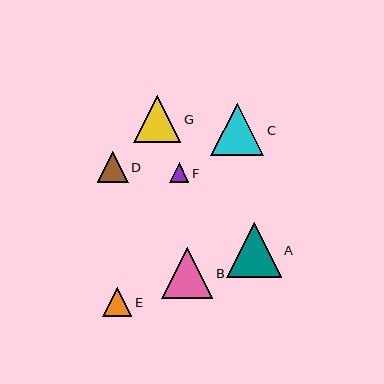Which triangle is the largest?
Triangle A is the largest with a size of approximately 55 pixels.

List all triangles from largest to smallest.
From largest to smallest: A, C, B, G, D, E, F.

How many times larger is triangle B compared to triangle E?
Triangle B is approximately 1.8 times the size of triangle E.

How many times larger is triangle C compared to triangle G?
Triangle C is approximately 1.1 times the size of triangle G.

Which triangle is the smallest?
Triangle F is the smallest with a size of approximately 19 pixels.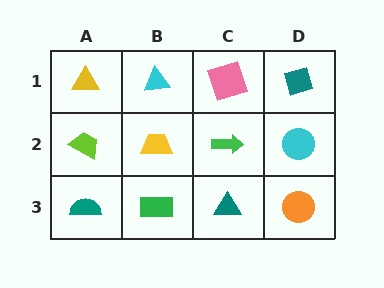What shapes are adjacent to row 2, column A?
A yellow triangle (row 1, column A), a teal semicircle (row 3, column A), a yellow trapezoid (row 2, column B).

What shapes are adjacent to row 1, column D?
A cyan circle (row 2, column D), a pink square (row 1, column C).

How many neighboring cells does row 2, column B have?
4.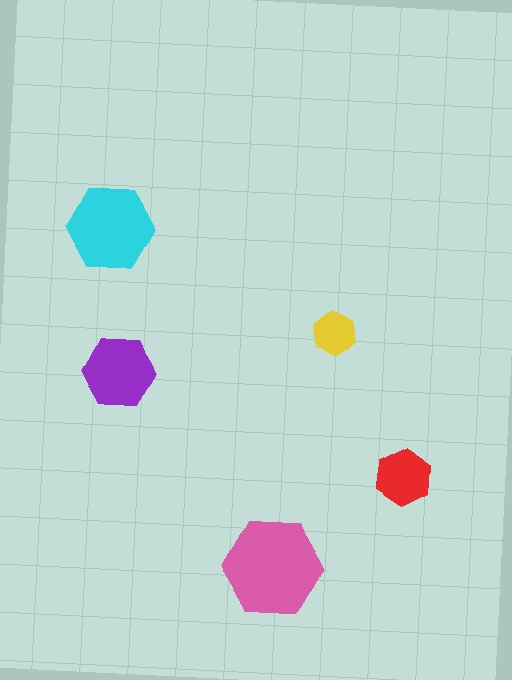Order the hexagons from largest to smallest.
the pink one, the cyan one, the purple one, the red one, the yellow one.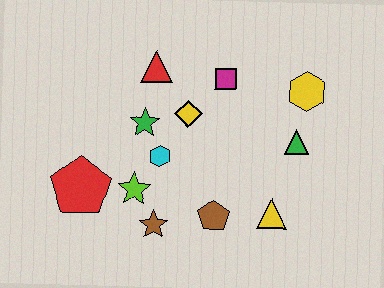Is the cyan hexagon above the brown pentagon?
Yes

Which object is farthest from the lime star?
The yellow hexagon is farthest from the lime star.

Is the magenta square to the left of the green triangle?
Yes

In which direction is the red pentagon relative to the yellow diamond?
The red pentagon is to the left of the yellow diamond.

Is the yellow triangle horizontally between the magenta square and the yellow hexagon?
Yes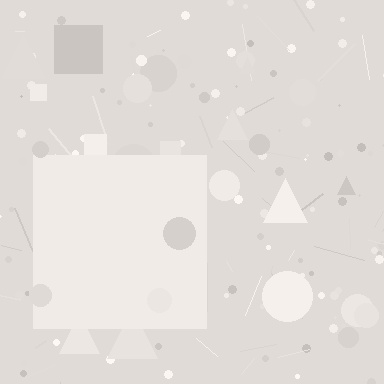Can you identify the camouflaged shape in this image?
The camouflaged shape is a square.